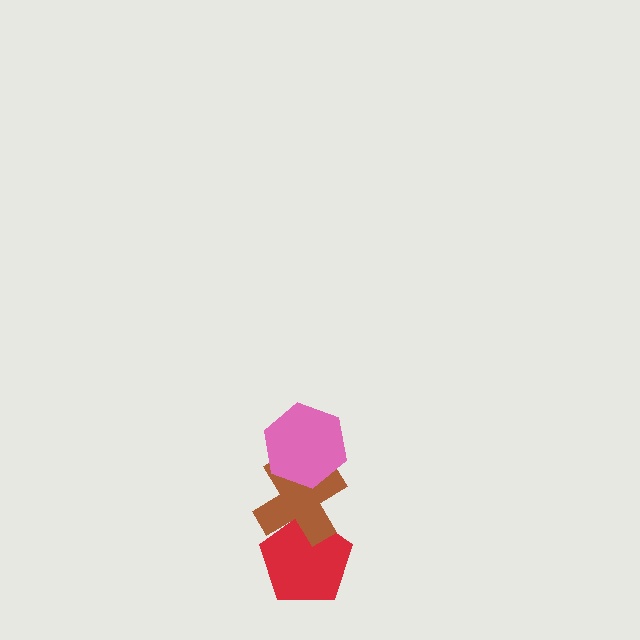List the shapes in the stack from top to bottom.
From top to bottom: the pink hexagon, the brown cross, the red pentagon.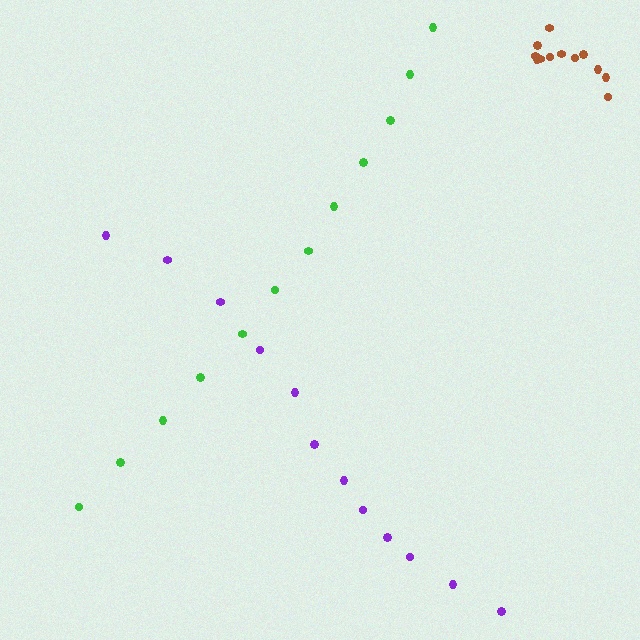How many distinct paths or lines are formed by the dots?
There are 3 distinct paths.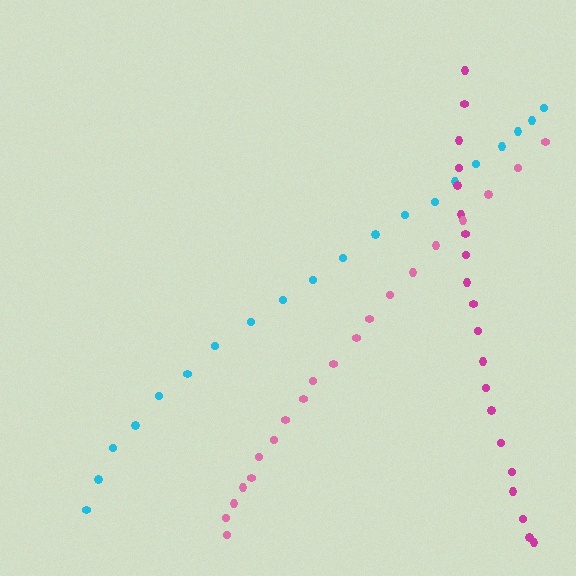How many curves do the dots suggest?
There are 3 distinct paths.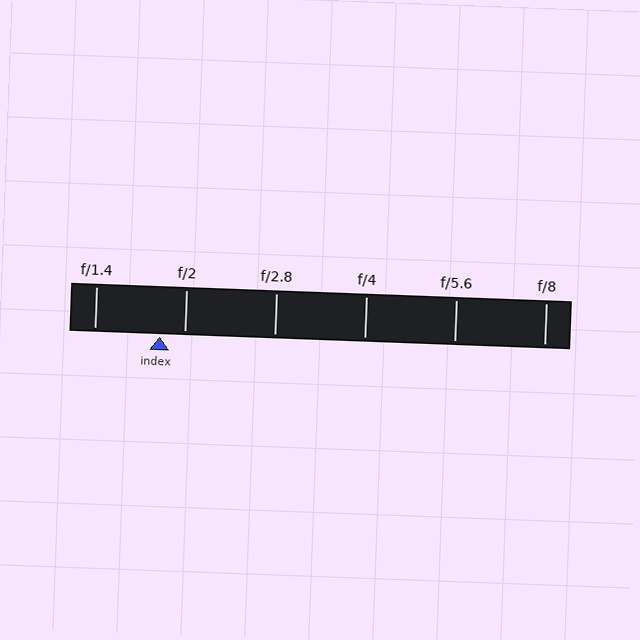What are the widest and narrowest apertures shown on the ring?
The widest aperture shown is f/1.4 and the narrowest is f/8.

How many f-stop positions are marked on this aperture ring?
There are 6 f-stop positions marked.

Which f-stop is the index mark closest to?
The index mark is closest to f/2.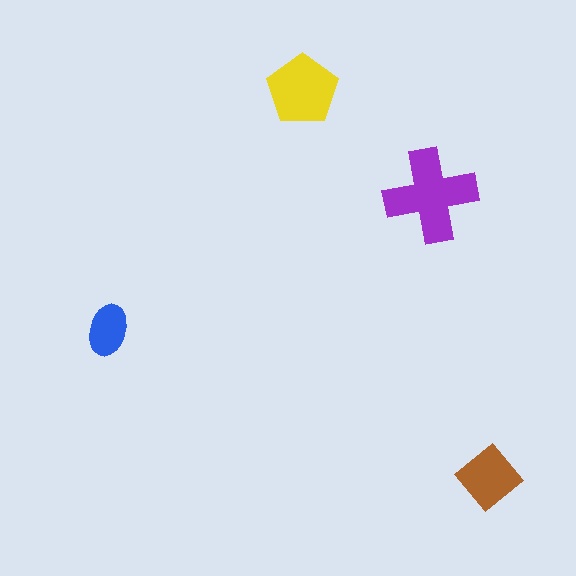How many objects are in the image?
There are 4 objects in the image.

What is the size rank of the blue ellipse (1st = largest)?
4th.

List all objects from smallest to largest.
The blue ellipse, the brown diamond, the yellow pentagon, the purple cross.